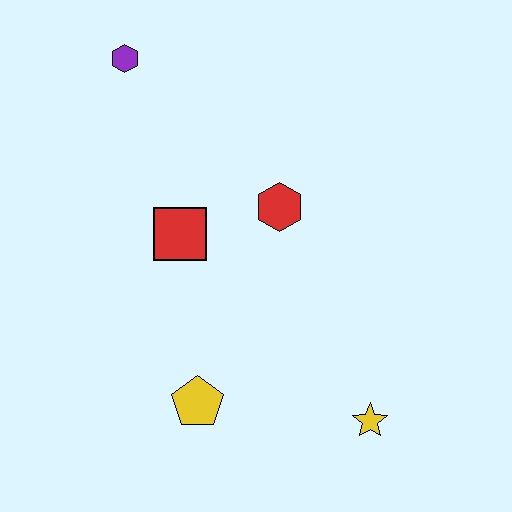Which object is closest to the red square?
The red hexagon is closest to the red square.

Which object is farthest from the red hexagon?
The yellow star is farthest from the red hexagon.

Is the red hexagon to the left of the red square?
No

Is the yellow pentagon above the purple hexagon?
No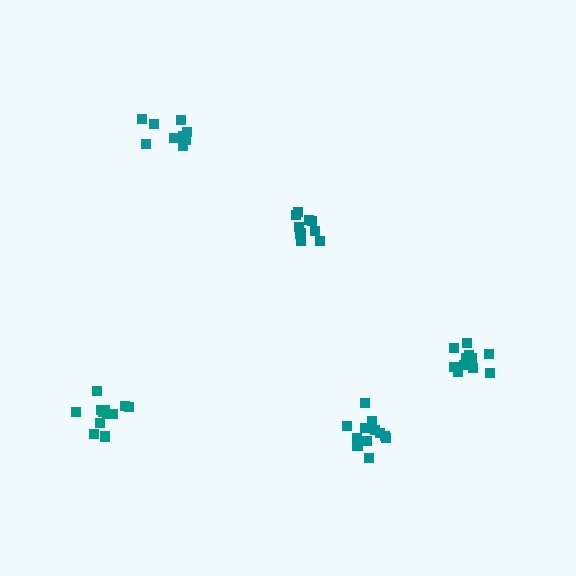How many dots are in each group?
Group 1: 10 dots, Group 2: 11 dots, Group 3: 12 dots, Group 4: 12 dots, Group 5: 9 dots (54 total).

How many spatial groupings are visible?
There are 5 spatial groupings.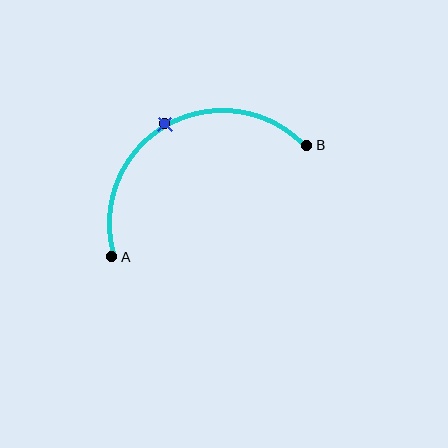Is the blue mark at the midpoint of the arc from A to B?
Yes. The blue mark lies on the arc at equal arc-length from both A and B — it is the arc midpoint.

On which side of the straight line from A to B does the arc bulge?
The arc bulges above the straight line connecting A and B.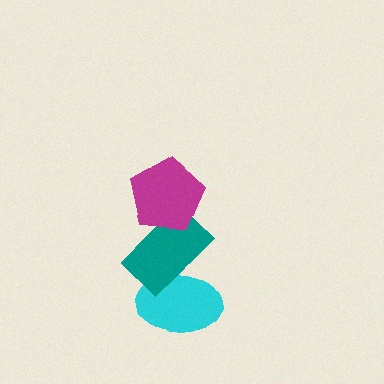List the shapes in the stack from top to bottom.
From top to bottom: the magenta pentagon, the teal rectangle, the cyan ellipse.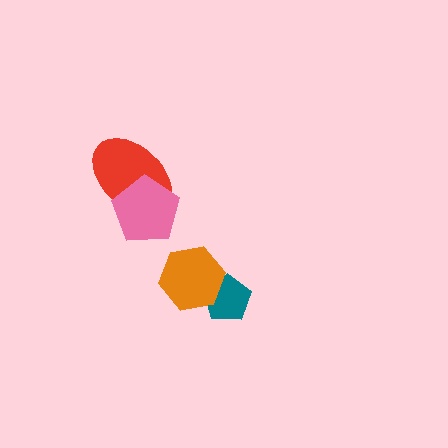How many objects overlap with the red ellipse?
1 object overlaps with the red ellipse.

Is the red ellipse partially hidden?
Yes, it is partially covered by another shape.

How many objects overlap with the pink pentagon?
1 object overlaps with the pink pentagon.